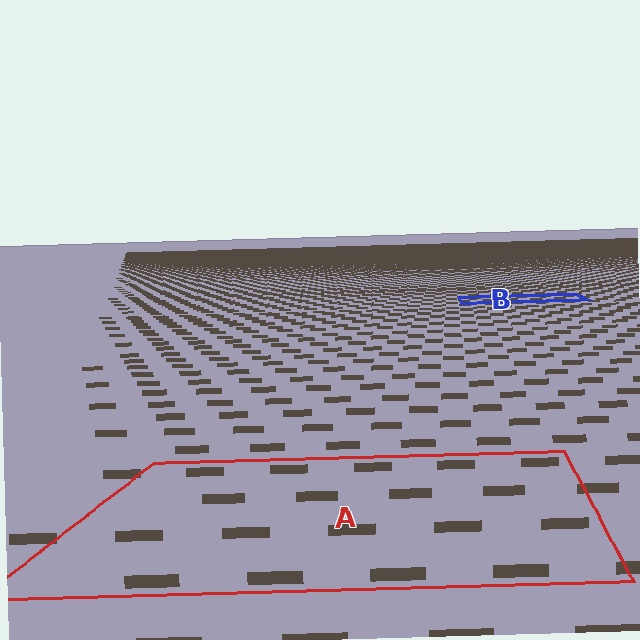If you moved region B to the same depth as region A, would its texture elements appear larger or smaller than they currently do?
They would appear larger. At a closer depth, the same texture elements are projected at a bigger on-screen size.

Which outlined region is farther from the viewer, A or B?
Region B is farther from the viewer — the texture elements inside it appear smaller and more densely packed.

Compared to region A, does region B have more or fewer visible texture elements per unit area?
Region B has more texture elements per unit area — they are packed more densely because it is farther away.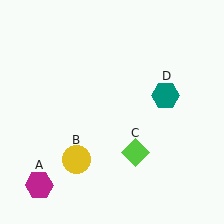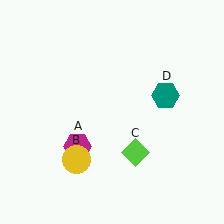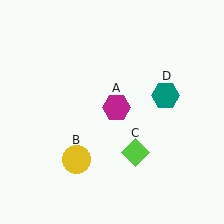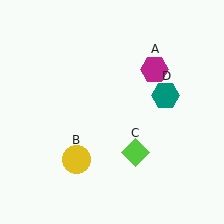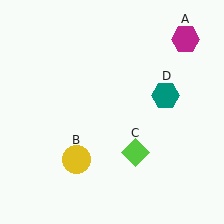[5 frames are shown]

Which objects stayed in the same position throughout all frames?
Yellow circle (object B) and lime diamond (object C) and teal hexagon (object D) remained stationary.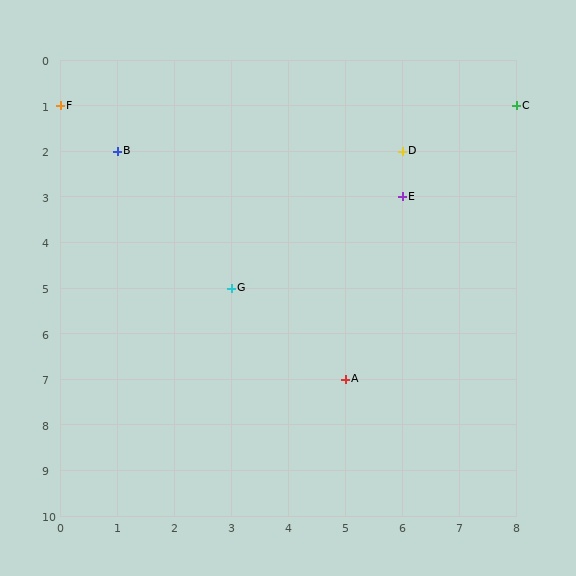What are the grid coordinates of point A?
Point A is at grid coordinates (5, 7).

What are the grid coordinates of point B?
Point B is at grid coordinates (1, 2).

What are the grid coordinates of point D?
Point D is at grid coordinates (6, 2).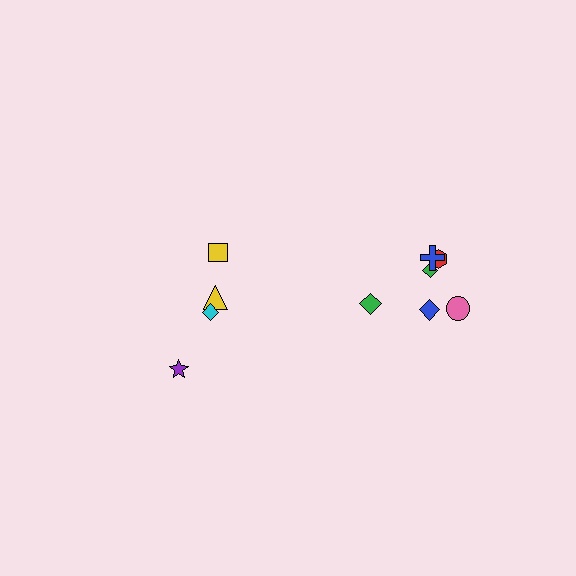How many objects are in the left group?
There are 4 objects.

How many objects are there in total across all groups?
There are 10 objects.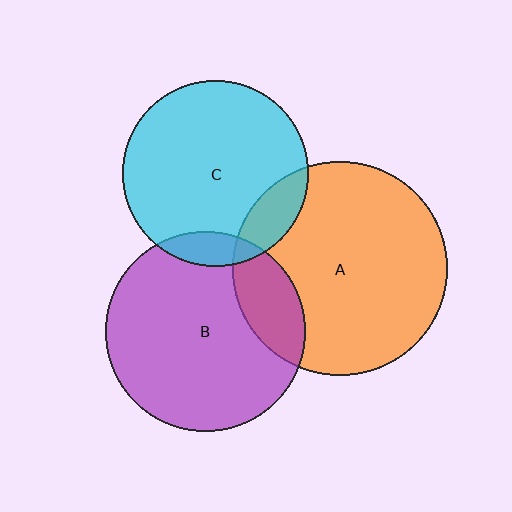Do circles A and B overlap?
Yes.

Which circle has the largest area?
Circle A (orange).